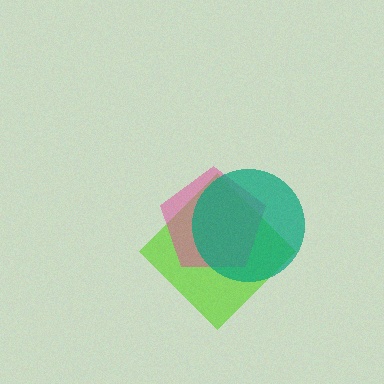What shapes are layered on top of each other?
The layered shapes are: a lime diamond, a pink pentagon, a teal circle.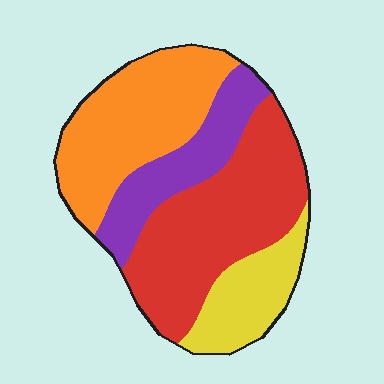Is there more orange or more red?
Red.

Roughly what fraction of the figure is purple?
Purple covers around 15% of the figure.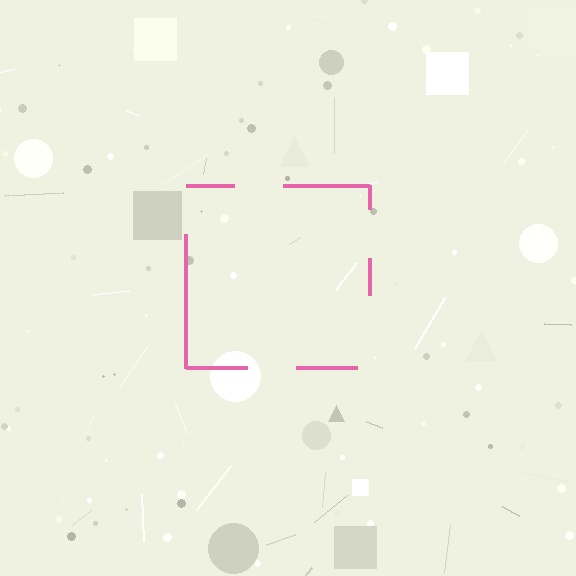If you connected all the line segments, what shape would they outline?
They would outline a square.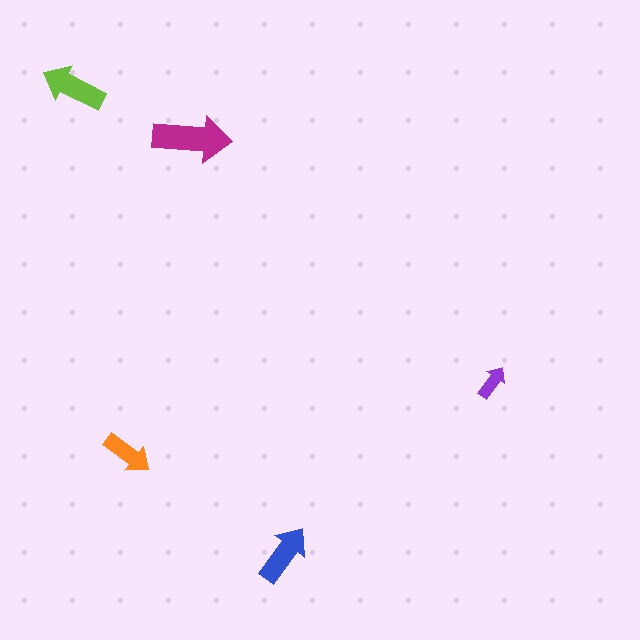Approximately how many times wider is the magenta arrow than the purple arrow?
About 2 times wider.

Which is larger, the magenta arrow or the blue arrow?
The magenta one.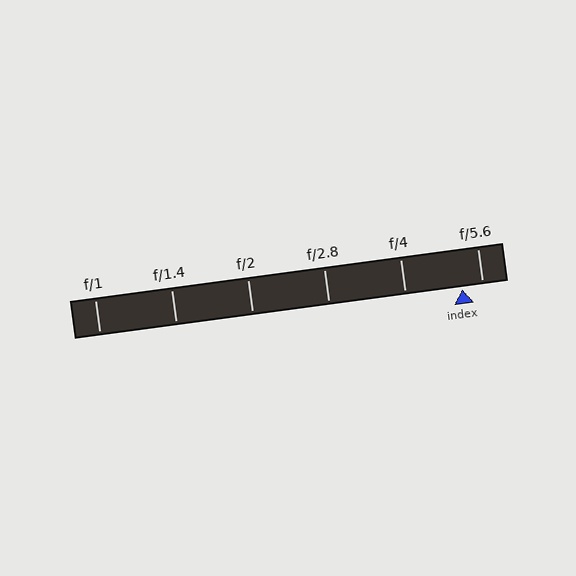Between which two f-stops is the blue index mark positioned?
The index mark is between f/4 and f/5.6.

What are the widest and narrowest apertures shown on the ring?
The widest aperture shown is f/1 and the narrowest is f/5.6.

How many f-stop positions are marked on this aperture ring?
There are 6 f-stop positions marked.